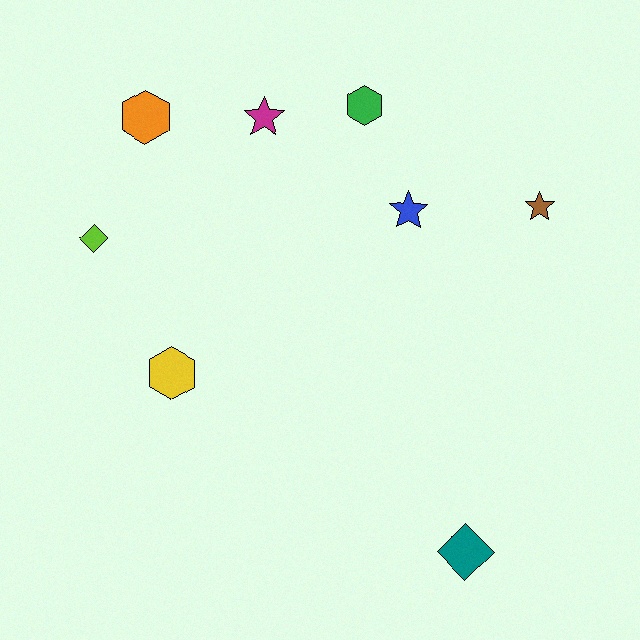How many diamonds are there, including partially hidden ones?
There are 2 diamonds.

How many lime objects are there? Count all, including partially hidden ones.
There is 1 lime object.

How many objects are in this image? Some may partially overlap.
There are 8 objects.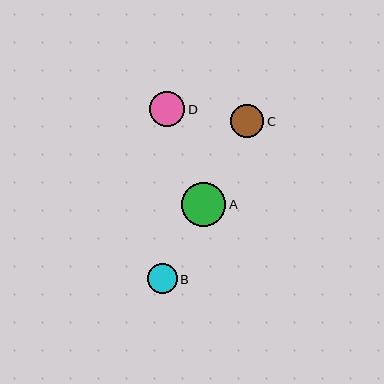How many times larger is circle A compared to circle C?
Circle A is approximately 1.3 times the size of circle C.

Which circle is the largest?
Circle A is the largest with a size of approximately 45 pixels.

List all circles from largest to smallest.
From largest to smallest: A, D, C, B.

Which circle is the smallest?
Circle B is the smallest with a size of approximately 30 pixels.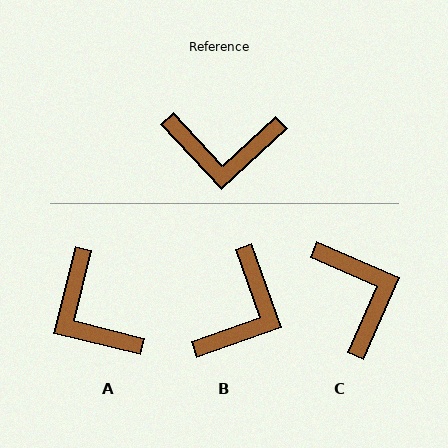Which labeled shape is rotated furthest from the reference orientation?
C, about 113 degrees away.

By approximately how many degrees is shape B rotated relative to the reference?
Approximately 67 degrees counter-clockwise.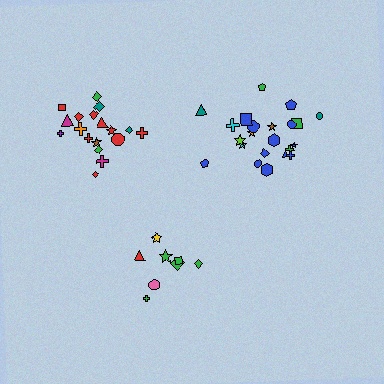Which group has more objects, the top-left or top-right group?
The top-right group.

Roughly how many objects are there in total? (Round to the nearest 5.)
Roughly 50 objects in total.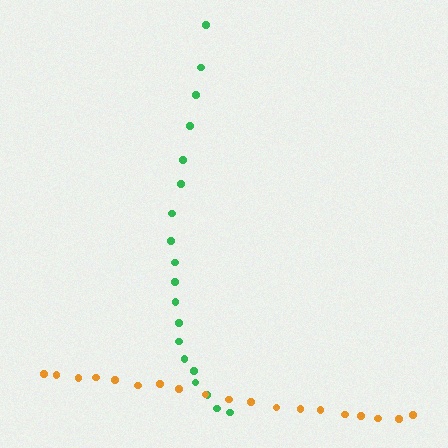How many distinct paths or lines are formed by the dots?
There are 2 distinct paths.